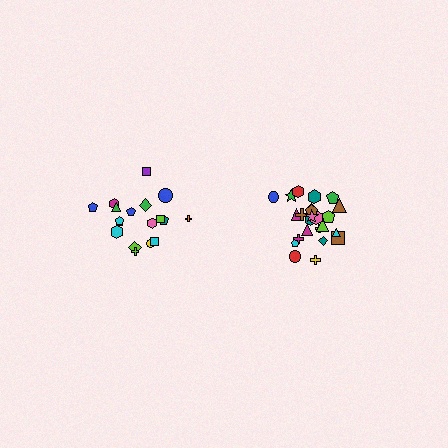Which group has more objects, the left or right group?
The right group.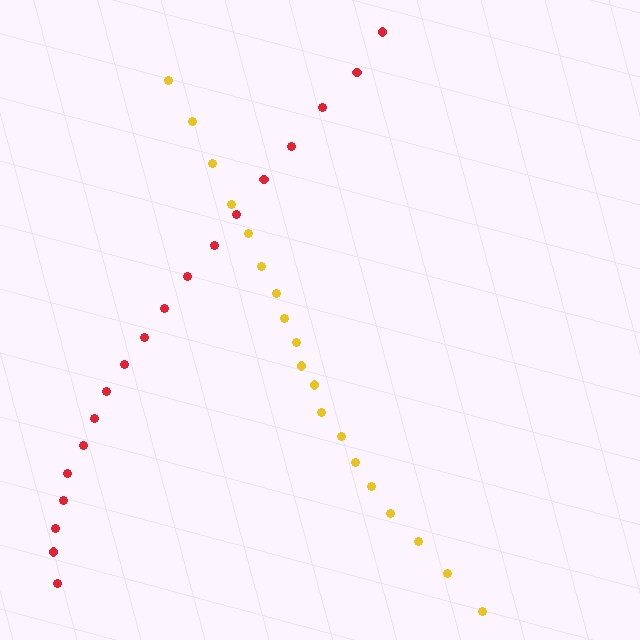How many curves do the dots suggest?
There are 2 distinct paths.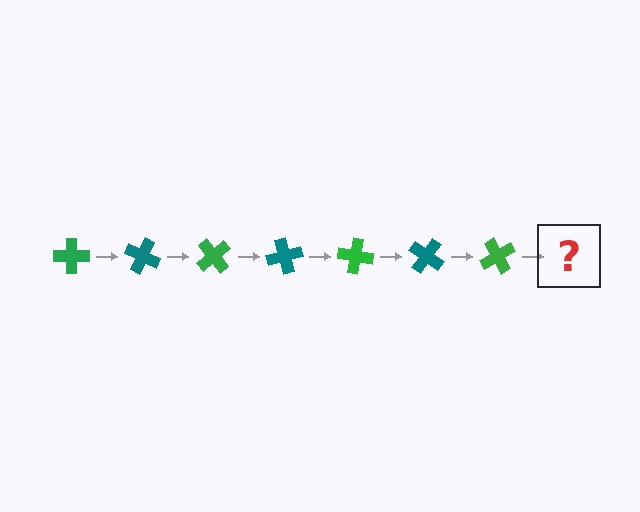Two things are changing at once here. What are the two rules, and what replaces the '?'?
The two rules are that it rotates 25 degrees each step and the color cycles through green and teal. The '?' should be a teal cross, rotated 175 degrees from the start.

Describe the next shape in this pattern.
It should be a teal cross, rotated 175 degrees from the start.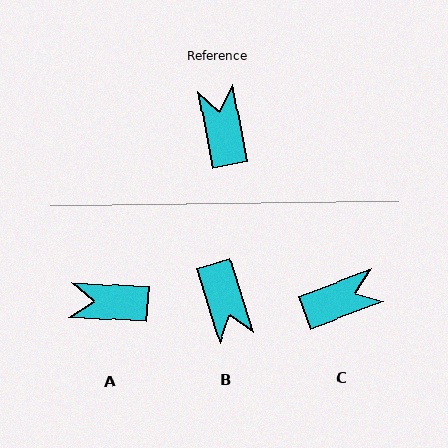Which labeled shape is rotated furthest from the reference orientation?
B, about 173 degrees away.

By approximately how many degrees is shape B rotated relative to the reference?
Approximately 173 degrees clockwise.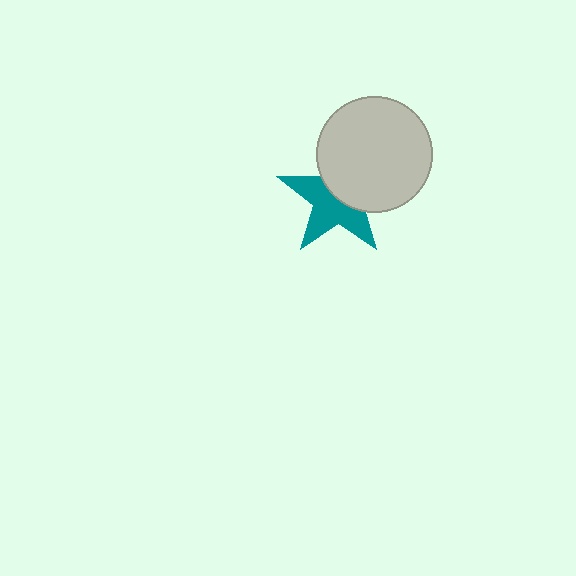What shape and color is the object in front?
The object in front is a light gray circle.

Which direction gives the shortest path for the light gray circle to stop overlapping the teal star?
Moving toward the upper-right gives the shortest separation.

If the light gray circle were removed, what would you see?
You would see the complete teal star.